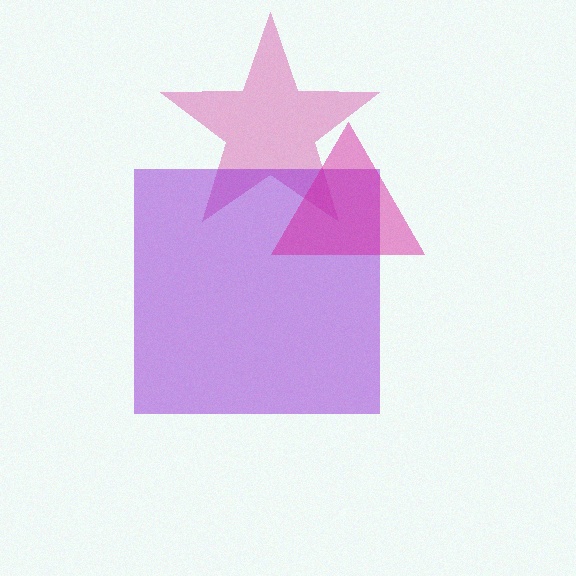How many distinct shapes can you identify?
There are 3 distinct shapes: a pink star, a purple square, a magenta triangle.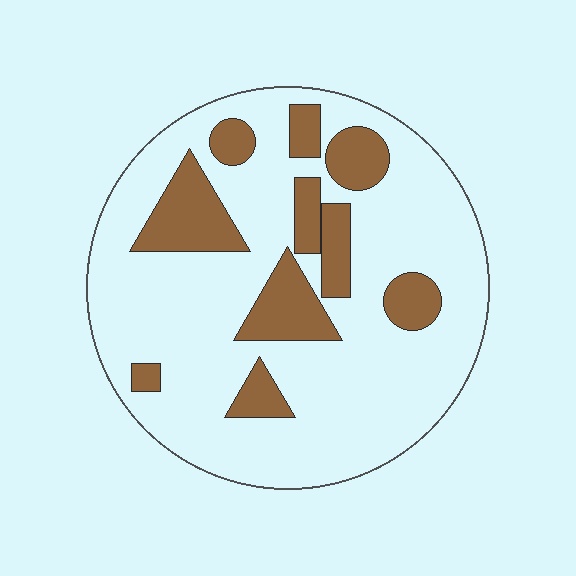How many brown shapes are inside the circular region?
10.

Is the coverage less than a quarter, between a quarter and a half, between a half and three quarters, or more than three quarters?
Less than a quarter.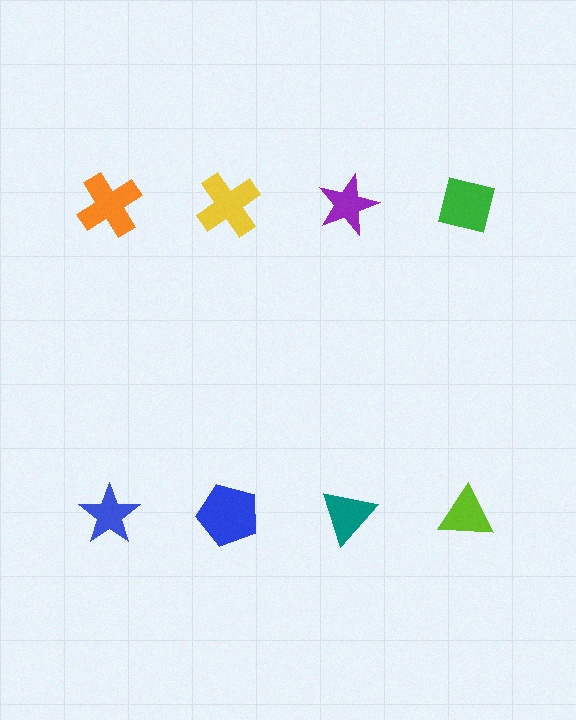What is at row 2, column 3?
A teal triangle.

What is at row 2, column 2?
A blue pentagon.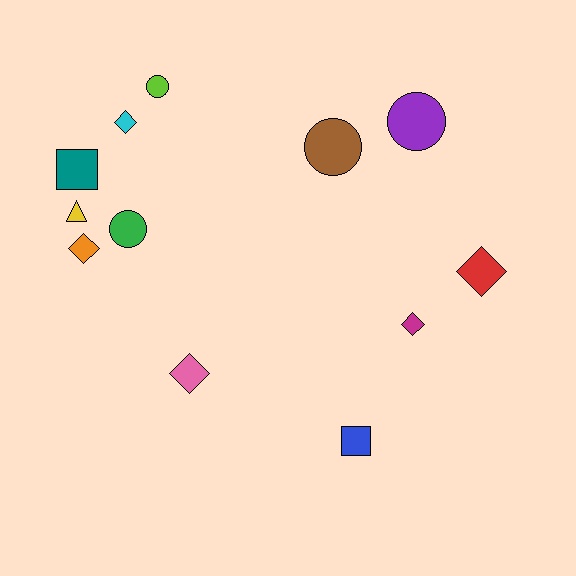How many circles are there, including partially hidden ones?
There are 4 circles.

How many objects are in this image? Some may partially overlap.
There are 12 objects.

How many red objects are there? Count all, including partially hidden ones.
There is 1 red object.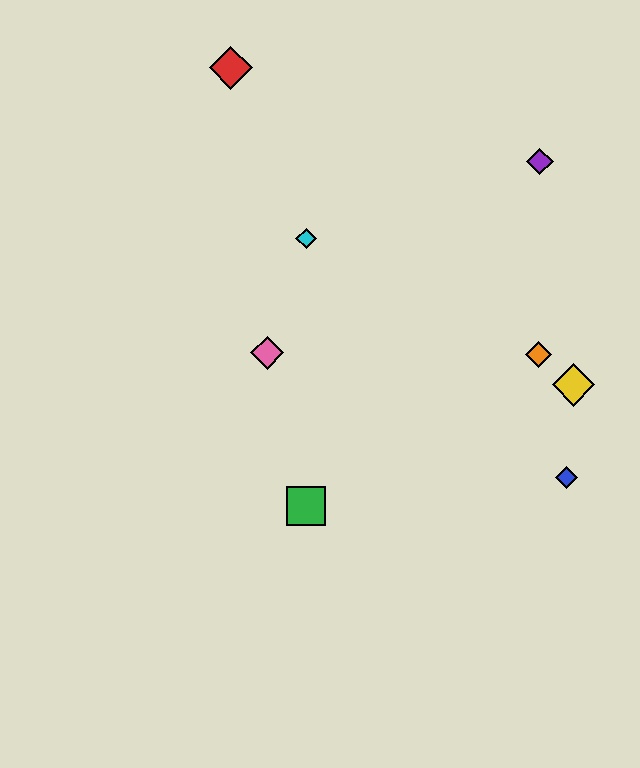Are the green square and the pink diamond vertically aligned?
No, the green square is at x≈306 and the pink diamond is at x≈267.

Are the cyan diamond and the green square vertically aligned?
Yes, both are at x≈306.